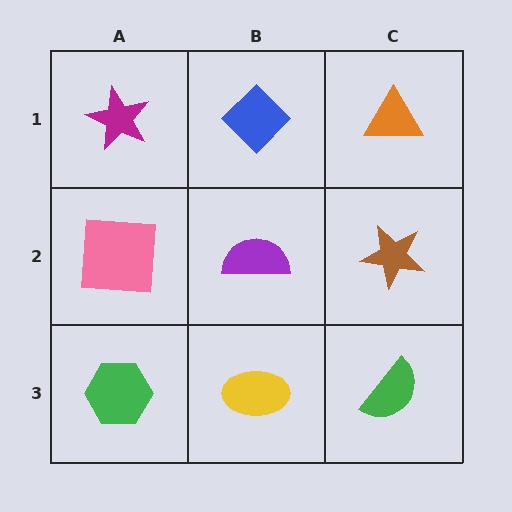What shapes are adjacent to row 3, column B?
A purple semicircle (row 2, column B), a green hexagon (row 3, column A), a green semicircle (row 3, column C).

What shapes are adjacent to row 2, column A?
A magenta star (row 1, column A), a green hexagon (row 3, column A), a purple semicircle (row 2, column B).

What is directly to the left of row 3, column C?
A yellow ellipse.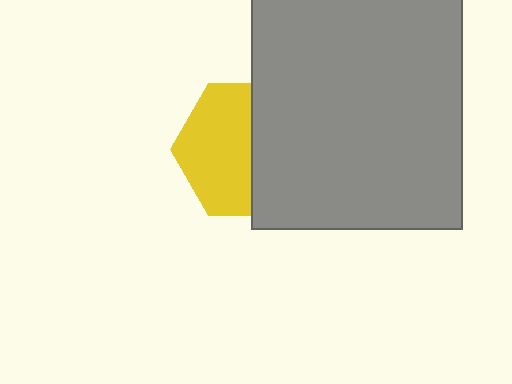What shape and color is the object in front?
The object in front is a gray rectangle.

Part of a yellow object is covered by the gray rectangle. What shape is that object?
It is a hexagon.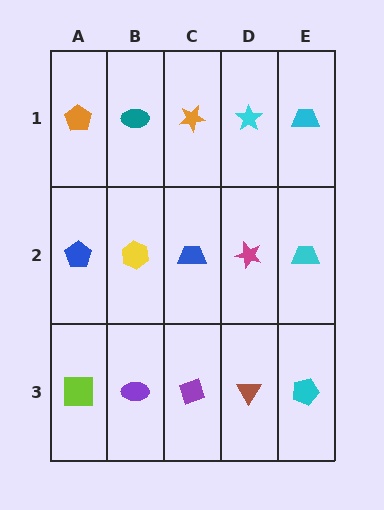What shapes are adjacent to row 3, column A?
A blue pentagon (row 2, column A), a purple ellipse (row 3, column B).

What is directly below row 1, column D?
A magenta star.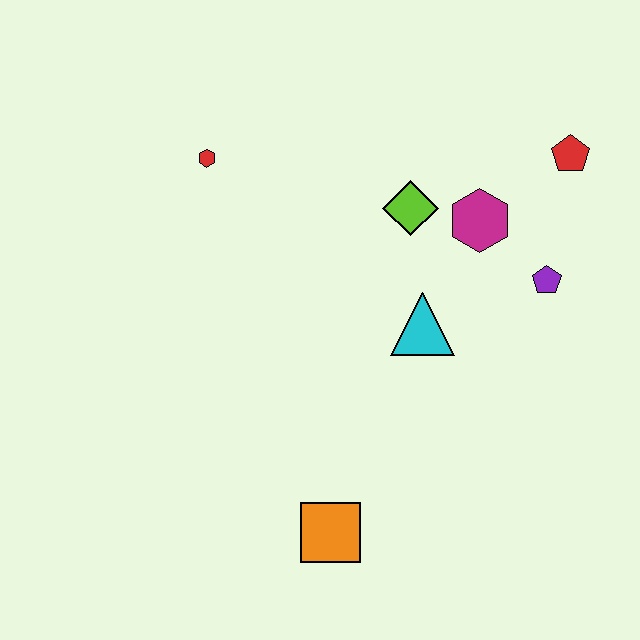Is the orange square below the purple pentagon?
Yes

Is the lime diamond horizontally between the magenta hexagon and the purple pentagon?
No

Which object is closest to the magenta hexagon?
The lime diamond is closest to the magenta hexagon.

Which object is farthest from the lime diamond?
The orange square is farthest from the lime diamond.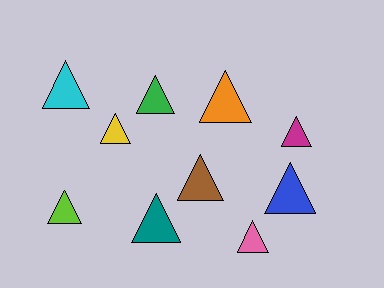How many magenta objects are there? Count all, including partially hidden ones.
There is 1 magenta object.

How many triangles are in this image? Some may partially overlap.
There are 10 triangles.